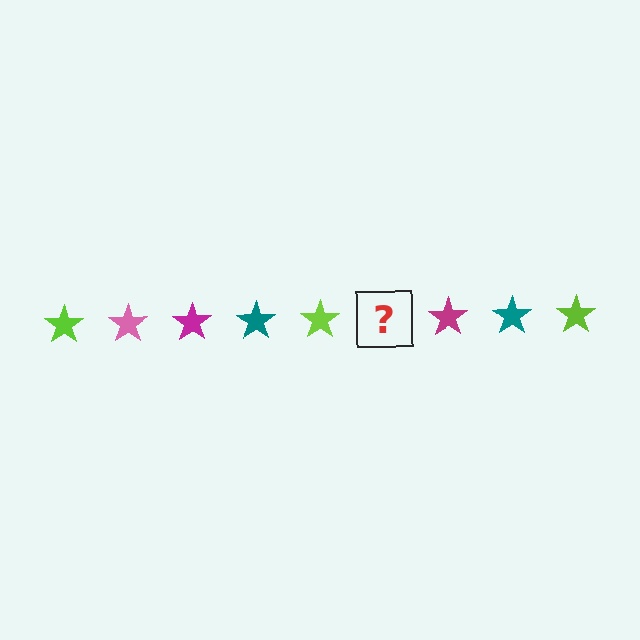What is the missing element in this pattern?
The missing element is a pink star.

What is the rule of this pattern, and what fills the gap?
The rule is that the pattern cycles through lime, pink, magenta, teal stars. The gap should be filled with a pink star.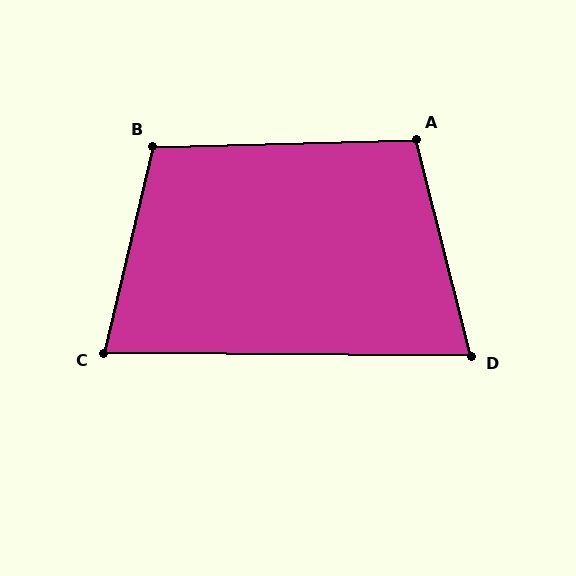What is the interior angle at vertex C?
Approximately 77 degrees (acute).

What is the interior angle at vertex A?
Approximately 103 degrees (obtuse).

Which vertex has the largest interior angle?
B, at approximately 105 degrees.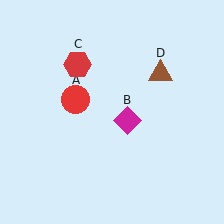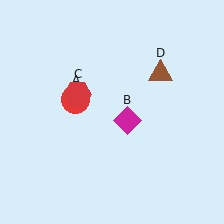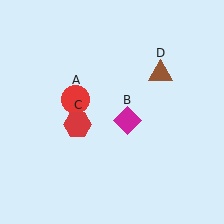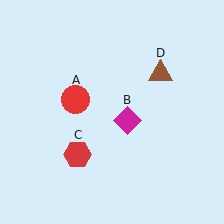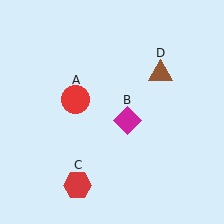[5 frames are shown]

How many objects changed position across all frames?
1 object changed position: red hexagon (object C).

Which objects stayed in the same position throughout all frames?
Red circle (object A) and magenta diamond (object B) and brown triangle (object D) remained stationary.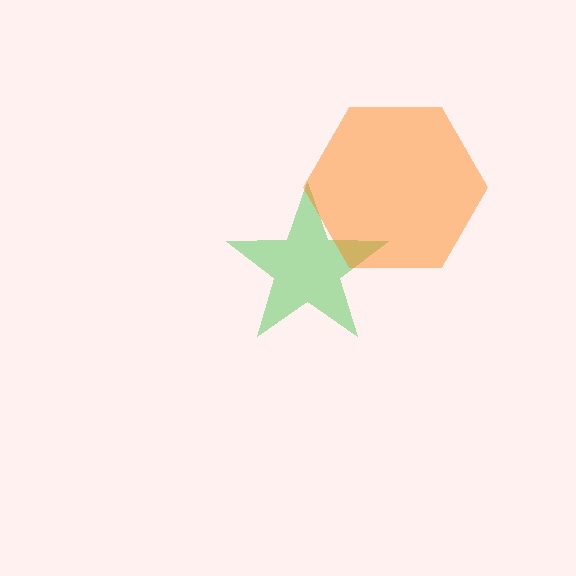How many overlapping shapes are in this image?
There are 2 overlapping shapes in the image.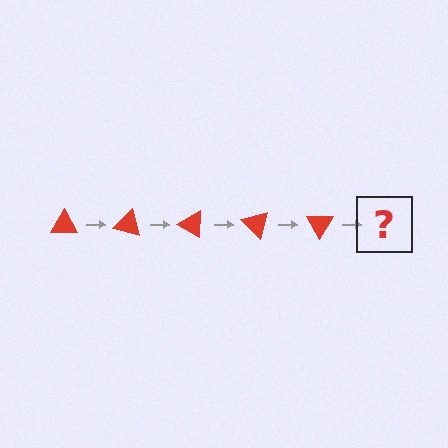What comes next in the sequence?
The next element should be a red triangle rotated 75 degrees.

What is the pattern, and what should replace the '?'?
The pattern is that the triangle rotates 15 degrees each step. The '?' should be a red triangle rotated 75 degrees.